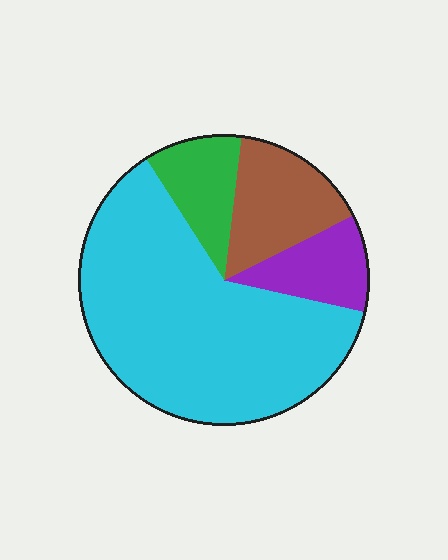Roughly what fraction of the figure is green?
Green takes up about one tenth (1/10) of the figure.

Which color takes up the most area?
Cyan, at roughly 60%.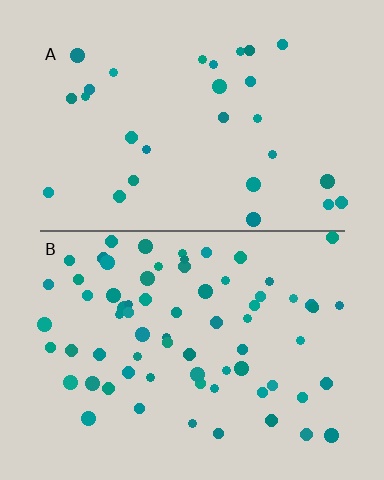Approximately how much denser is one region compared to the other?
Approximately 2.4× — region B over region A.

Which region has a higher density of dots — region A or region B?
B (the bottom).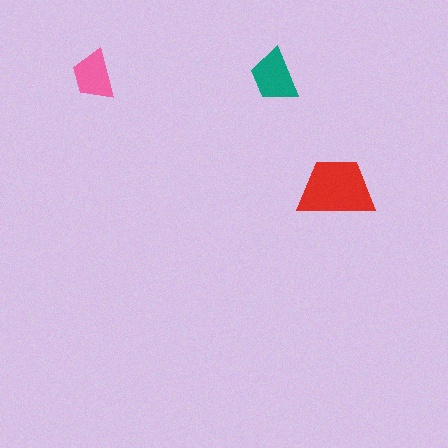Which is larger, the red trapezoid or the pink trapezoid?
The red one.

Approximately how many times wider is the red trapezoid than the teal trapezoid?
About 1.5 times wider.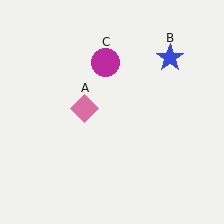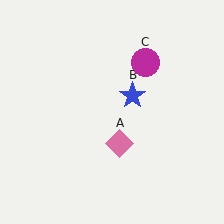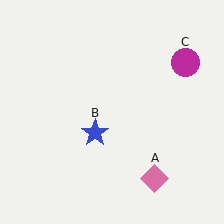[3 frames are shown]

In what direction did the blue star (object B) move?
The blue star (object B) moved down and to the left.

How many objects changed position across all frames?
3 objects changed position: pink diamond (object A), blue star (object B), magenta circle (object C).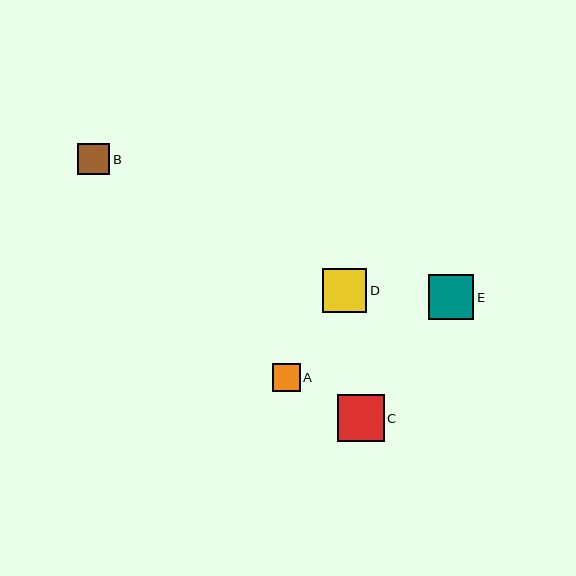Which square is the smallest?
Square A is the smallest with a size of approximately 27 pixels.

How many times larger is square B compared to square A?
Square B is approximately 1.2 times the size of square A.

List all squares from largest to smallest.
From largest to smallest: C, E, D, B, A.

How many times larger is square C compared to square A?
Square C is approximately 1.7 times the size of square A.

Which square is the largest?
Square C is the largest with a size of approximately 47 pixels.